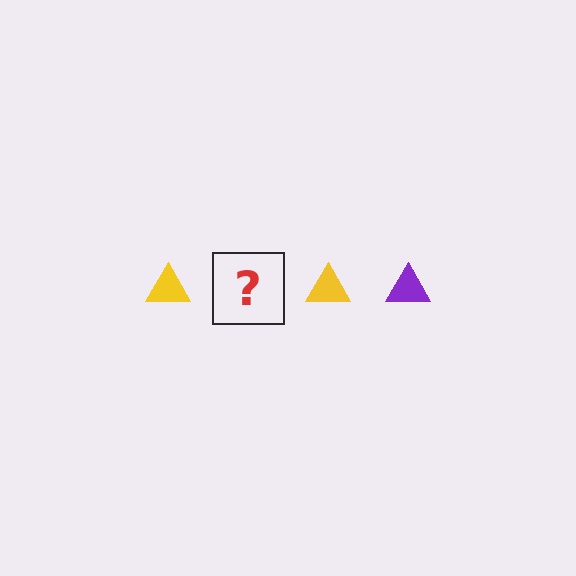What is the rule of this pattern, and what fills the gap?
The rule is that the pattern cycles through yellow, purple triangles. The gap should be filled with a purple triangle.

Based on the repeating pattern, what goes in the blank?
The blank should be a purple triangle.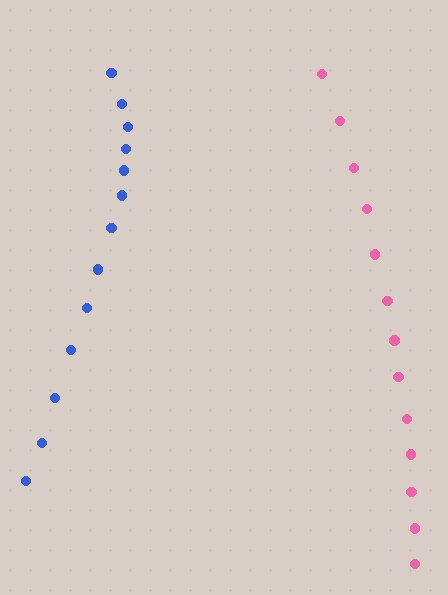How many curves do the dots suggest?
There are 2 distinct paths.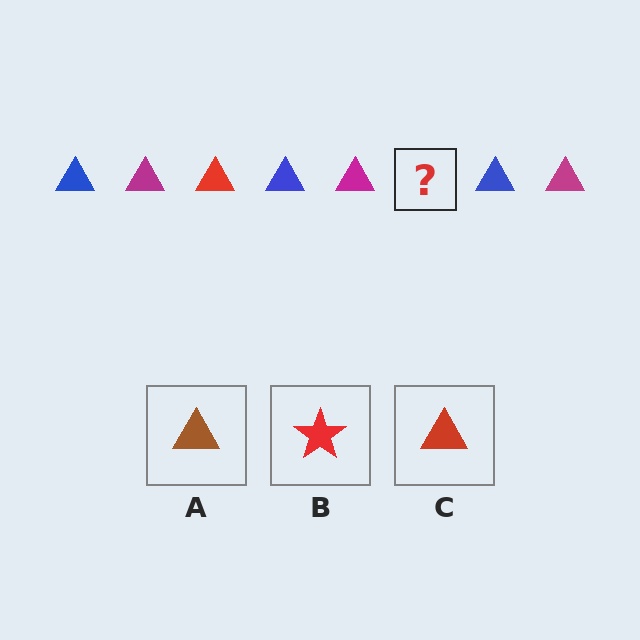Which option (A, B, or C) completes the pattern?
C.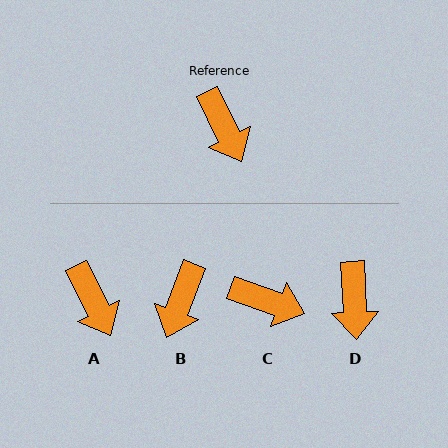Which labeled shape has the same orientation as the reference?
A.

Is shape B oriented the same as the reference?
No, it is off by about 47 degrees.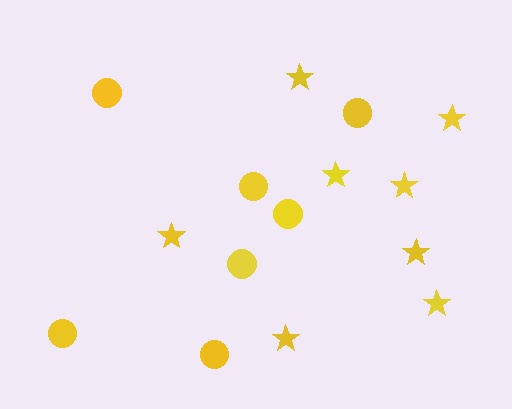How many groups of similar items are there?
There are 2 groups: one group of stars (8) and one group of circles (7).